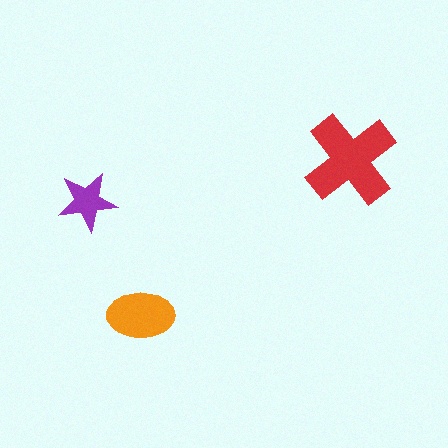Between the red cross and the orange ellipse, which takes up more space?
The red cross.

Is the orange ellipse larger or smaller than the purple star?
Larger.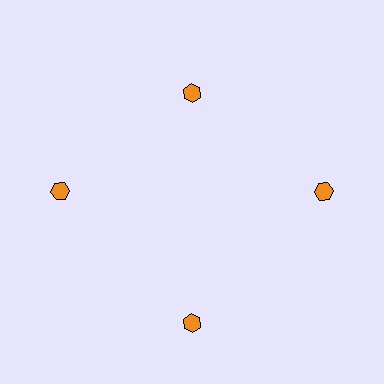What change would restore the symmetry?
The symmetry would be restored by moving it outward, back onto the ring so that all 4 hexagons sit at equal angles and equal distance from the center.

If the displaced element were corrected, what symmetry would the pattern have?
It would have 4-fold rotational symmetry — the pattern would map onto itself every 90 degrees.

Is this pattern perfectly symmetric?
No. The 4 orange hexagons are arranged in a ring, but one element near the 12 o'clock position is pulled inward toward the center, breaking the 4-fold rotational symmetry.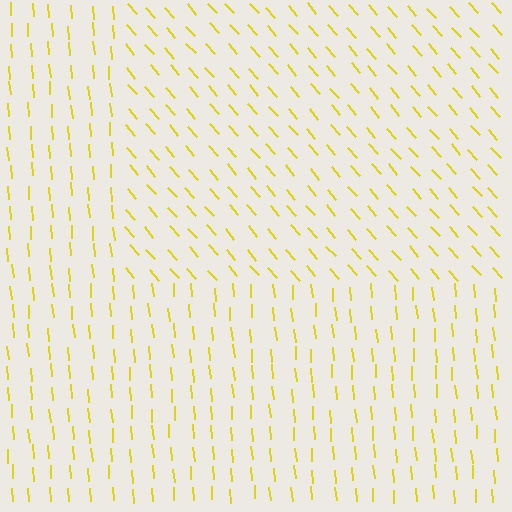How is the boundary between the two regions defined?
The boundary is defined purely by a change in line orientation (approximately 37 degrees difference). All lines are the same color and thickness.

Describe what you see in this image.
The image is filled with small yellow line segments. A rectangle region in the image has lines oriented differently from the surrounding lines, creating a visible texture boundary.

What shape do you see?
I see a rectangle.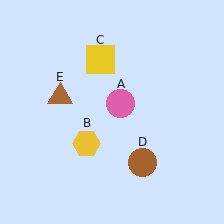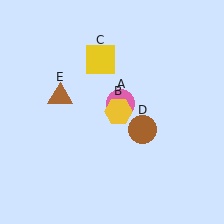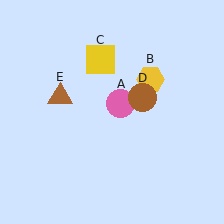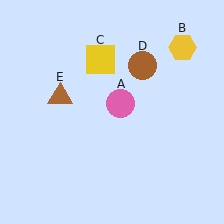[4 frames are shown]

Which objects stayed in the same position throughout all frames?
Pink circle (object A) and yellow square (object C) and brown triangle (object E) remained stationary.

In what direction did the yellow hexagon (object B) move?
The yellow hexagon (object B) moved up and to the right.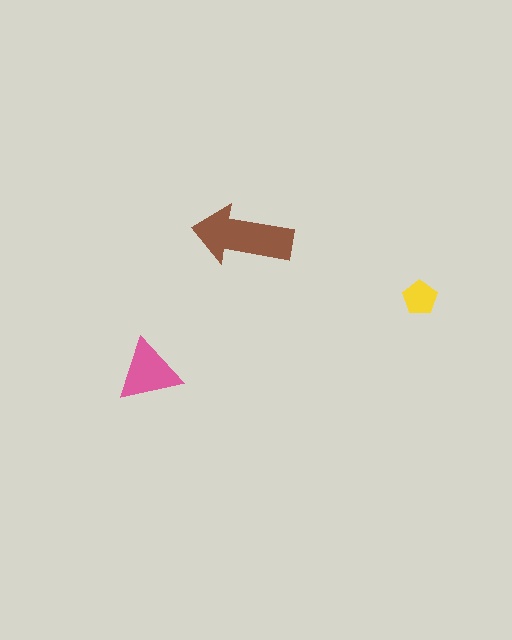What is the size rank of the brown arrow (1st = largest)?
1st.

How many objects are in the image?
There are 3 objects in the image.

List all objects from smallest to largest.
The yellow pentagon, the pink triangle, the brown arrow.